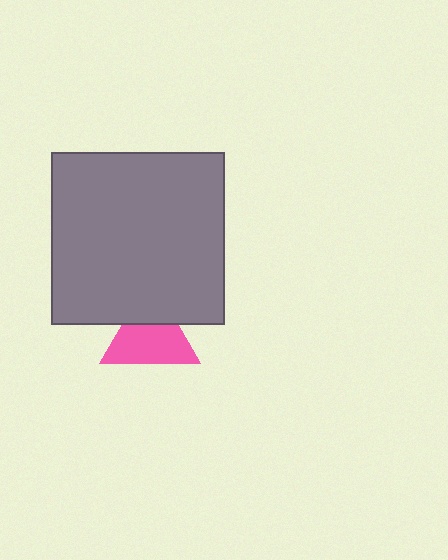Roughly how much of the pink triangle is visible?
Most of it is visible (roughly 68%).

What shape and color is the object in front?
The object in front is a gray square.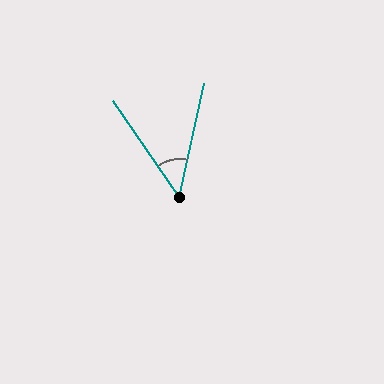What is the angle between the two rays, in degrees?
Approximately 46 degrees.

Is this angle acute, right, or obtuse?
It is acute.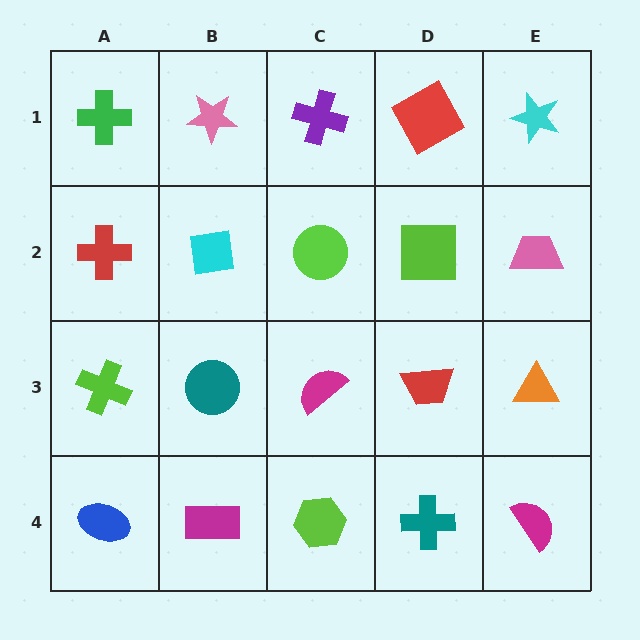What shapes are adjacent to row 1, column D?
A lime square (row 2, column D), a purple cross (row 1, column C), a cyan star (row 1, column E).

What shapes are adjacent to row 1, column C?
A lime circle (row 2, column C), a pink star (row 1, column B), a red square (row 1, column D).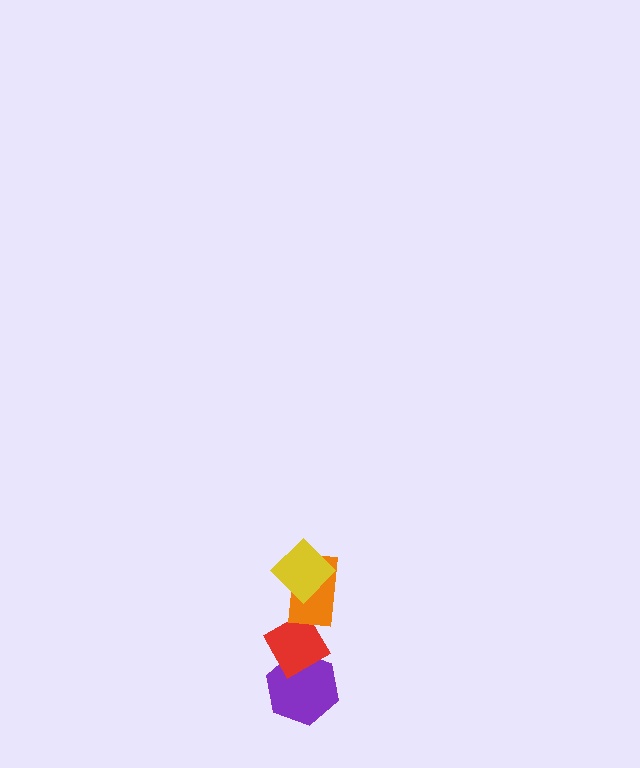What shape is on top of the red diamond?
The orange rectangle is on top of the red diamond.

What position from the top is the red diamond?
The red diamond is 3rd from the top.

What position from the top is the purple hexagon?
The purple hexagon is 4th from the top.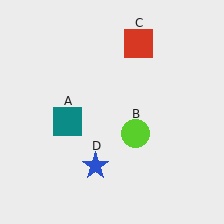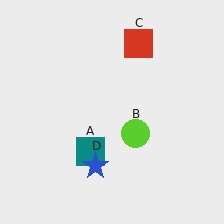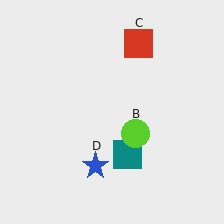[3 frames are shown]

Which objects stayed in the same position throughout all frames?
Lime circle (object B) and red square (object C) and blue star (object D) remained stationary.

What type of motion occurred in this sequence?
The teal square (object A) rotated counterclockwise around the center of the scene.